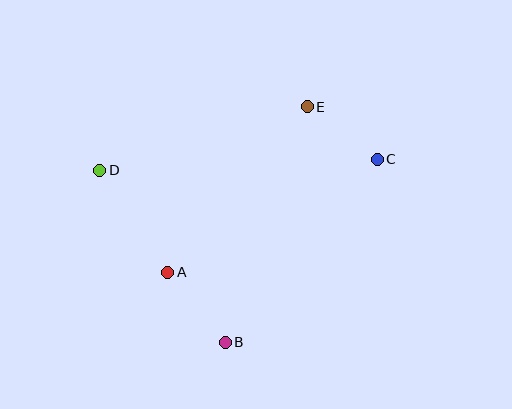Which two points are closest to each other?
Points C and E are closest to each other.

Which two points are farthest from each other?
Points C and D are farthest from each other.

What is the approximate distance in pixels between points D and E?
The distance between D and E is approximately 217 pixels.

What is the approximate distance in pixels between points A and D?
The distance between A and D is approximately 123 pixels.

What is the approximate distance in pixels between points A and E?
The distance between A and E is approximately 217 pixels.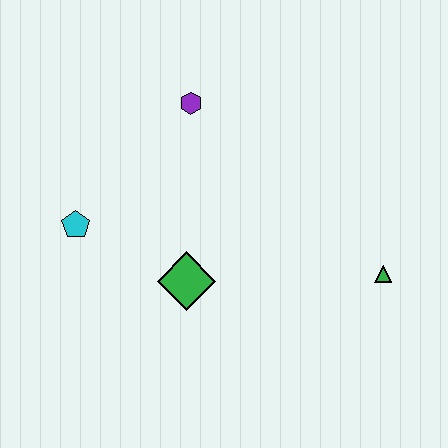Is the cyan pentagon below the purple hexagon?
Yes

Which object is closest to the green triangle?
The green diamond is closest to the green triangle.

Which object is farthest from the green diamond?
The green triangle is farthest from the green diamond.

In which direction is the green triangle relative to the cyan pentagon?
The green triangle is to the right of the cyan pentagon.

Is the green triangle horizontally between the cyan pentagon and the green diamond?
No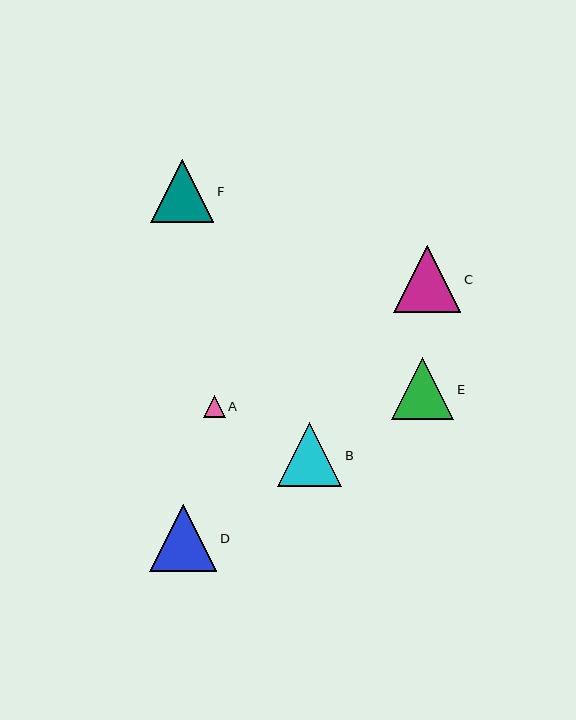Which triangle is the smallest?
Triangle A is the smallest with a size of approximately 22 pixels.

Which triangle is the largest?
Triangle C is the largest with a size of approximately 68 pixels.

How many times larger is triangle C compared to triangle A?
Triangle C is approximately 3.1 times the size of triangle A.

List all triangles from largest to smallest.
From largest to smallest: C, D, B, F, E, A.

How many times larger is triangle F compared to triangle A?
Triangle F is approximately 2.9 times the size of triangle A.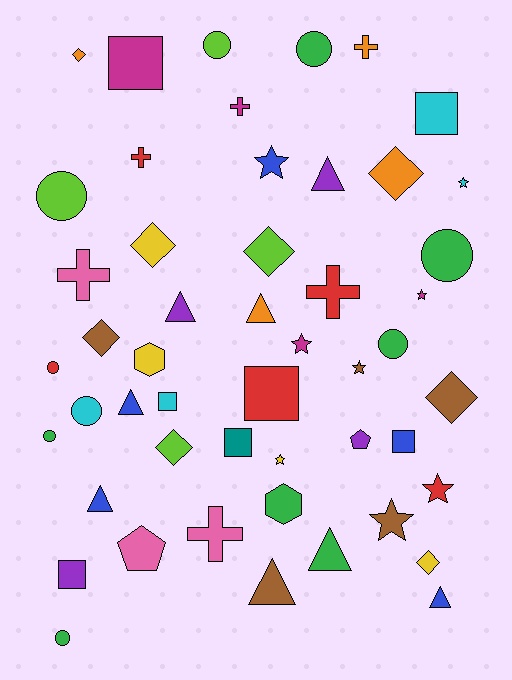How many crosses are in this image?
There are 6 crosses.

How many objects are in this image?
There are 50 objects.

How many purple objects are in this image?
There are 4 purple objects.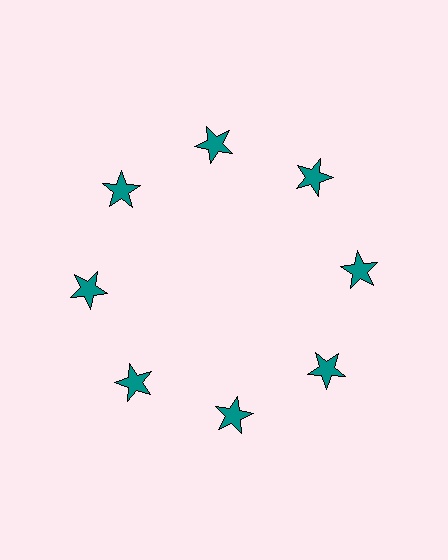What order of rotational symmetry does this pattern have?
This pattern has 8-fold rotational symmetry.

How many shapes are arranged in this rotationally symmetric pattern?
There are 8 shapes, arranged in 8 groups of 1.